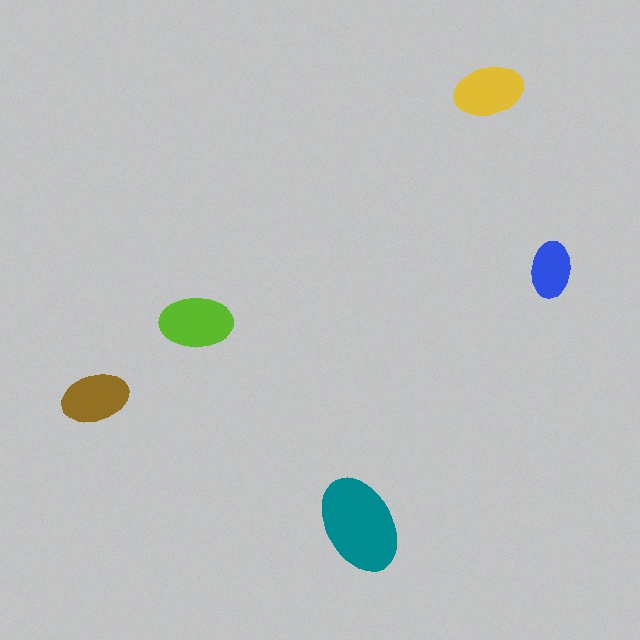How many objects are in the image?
There are 5 objects in the image.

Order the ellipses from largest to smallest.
the teal one, the lime one, the yellow one, the brown one, the blue one.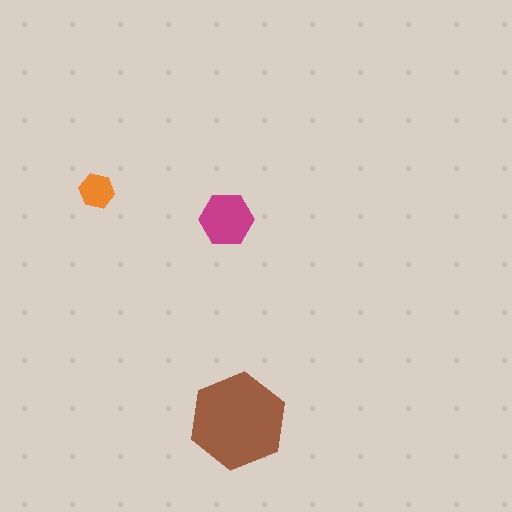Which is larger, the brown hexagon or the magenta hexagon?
The brown one.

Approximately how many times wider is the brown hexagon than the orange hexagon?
About 2.5 times wider.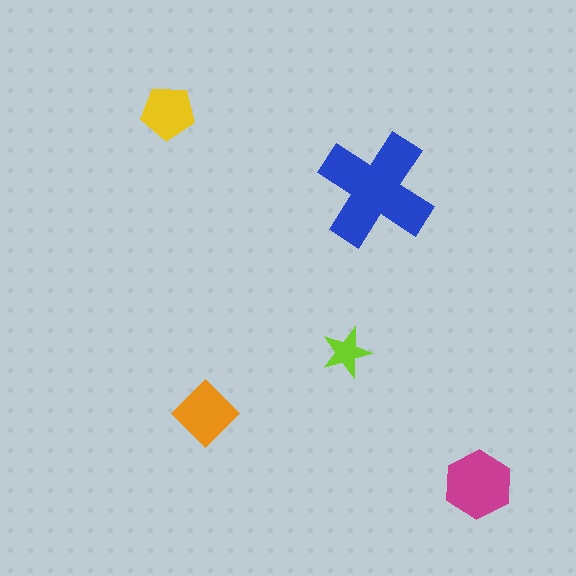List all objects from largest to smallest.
The blue cross, the magenta hexagon, the orange diamond, the yellow pentagon, the lime star.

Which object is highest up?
The yellow pentagon is topmost.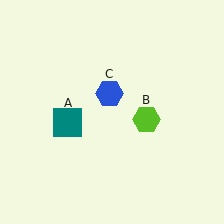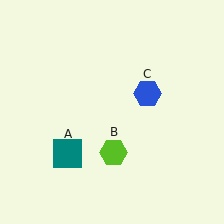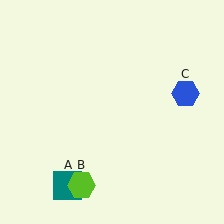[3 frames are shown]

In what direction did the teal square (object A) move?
The teal square (object A) moved down.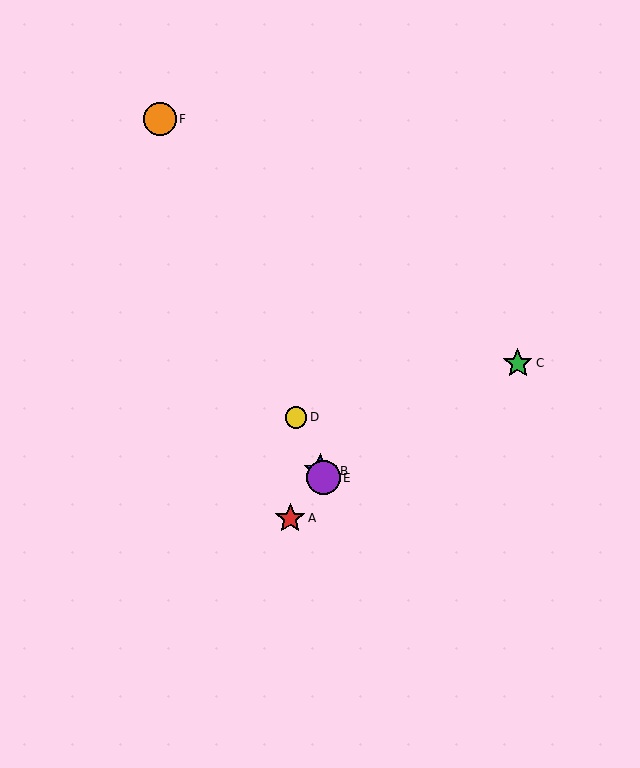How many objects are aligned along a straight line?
4 objects (B, D, E, F) are aligned along a straight line.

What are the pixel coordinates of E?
Object E is at (323, 478).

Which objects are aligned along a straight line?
Objects B, D, E, F are aligned along a straight line.